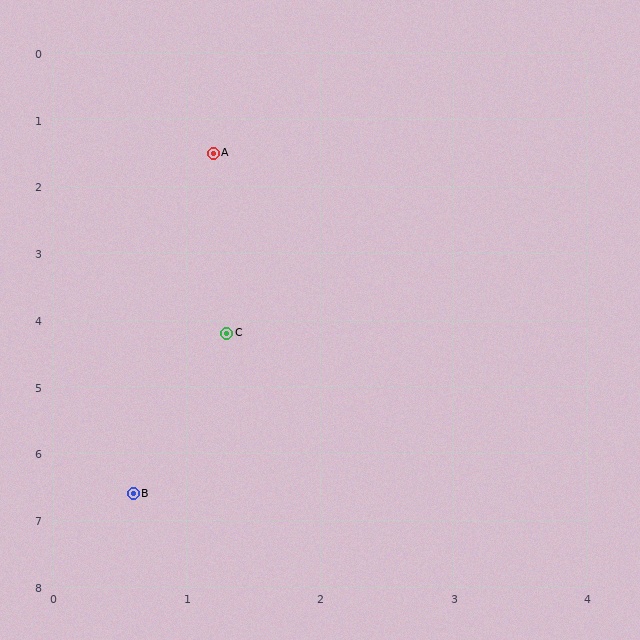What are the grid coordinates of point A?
Point A is at approximately (1.2, 1.5).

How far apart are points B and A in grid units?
Points B and A are about 5.1 grid units apart.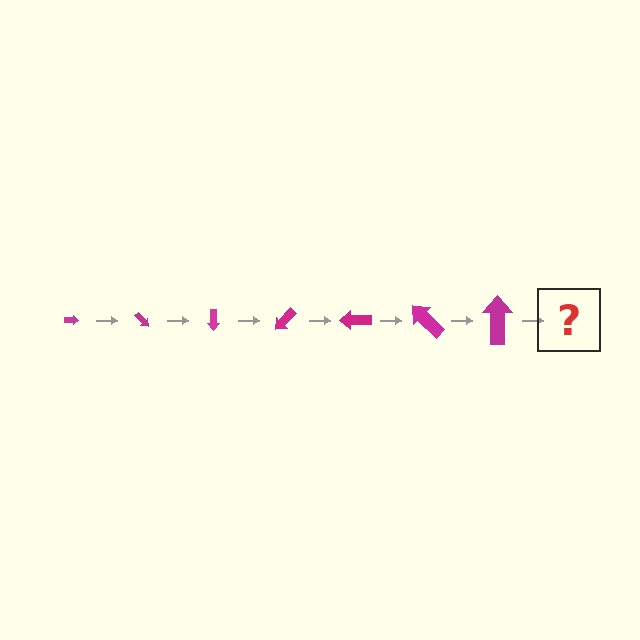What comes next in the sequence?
The next element should be an arrow, larger than the previous one and rotated 315 degrees from the start.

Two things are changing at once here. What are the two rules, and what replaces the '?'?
The two rules are that the arrow grows larger each step and it rotates 45 degrees each step. The '?' should be an arrow, larger than the previous one and rotated 315 degrees from the start.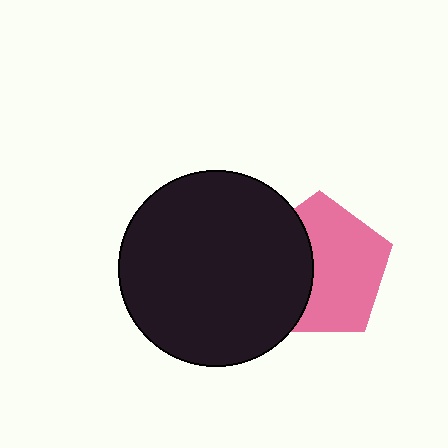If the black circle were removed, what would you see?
You would see the complete pink pentagon.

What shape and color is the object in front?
The object in front is a black circle.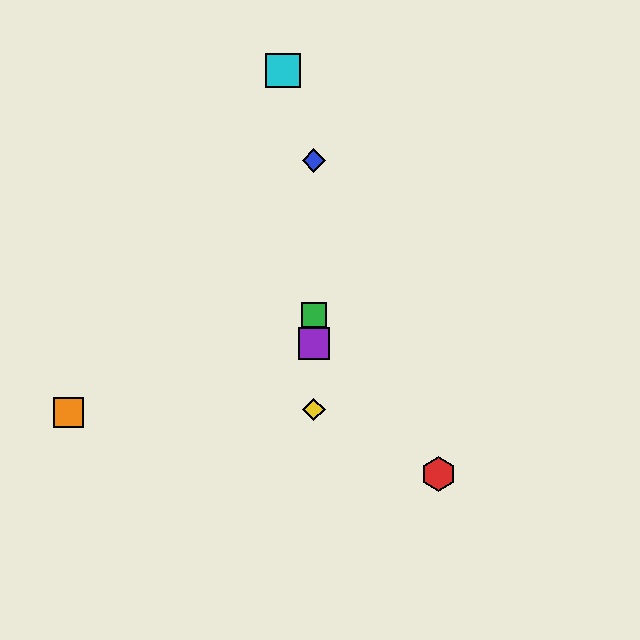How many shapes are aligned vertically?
4 shapes (the blue diamond, the green square, the yellow diamond, the purple square) are aligned vertically.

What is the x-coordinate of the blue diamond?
The blue diamond is at x≈314.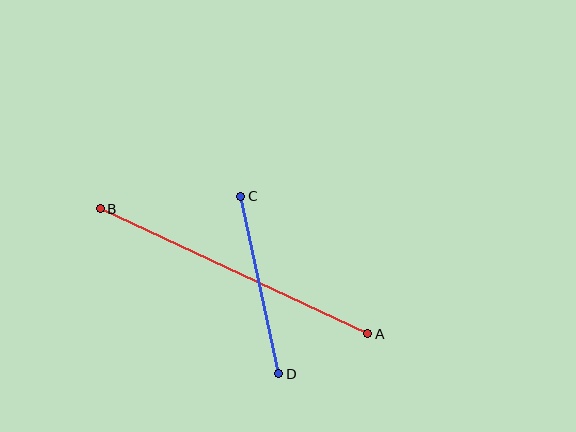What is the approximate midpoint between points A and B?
The midpoint is at approximately (234, 271) pixels.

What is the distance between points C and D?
The distance is approximately 181 pixels.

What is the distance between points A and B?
The distance is approximately 295 pixels.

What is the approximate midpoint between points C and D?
The midpoint is at approximately (260, 285) pixels.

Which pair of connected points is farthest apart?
Points A and B are farthest apart.